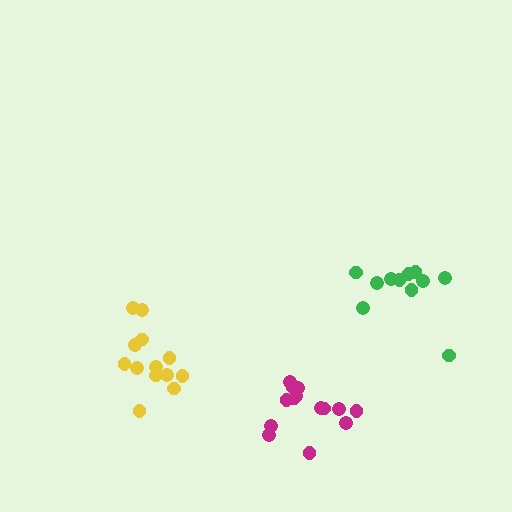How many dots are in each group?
Group 1: 13 dots, Group 2: 14 dots, Group 3: 11 dots (38 total).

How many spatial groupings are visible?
There are 3 spatial groupings.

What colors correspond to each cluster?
The clusters are colored: yellow, magenta, green.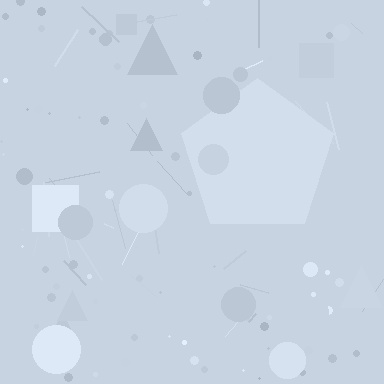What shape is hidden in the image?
A pentagon is hidden in the image.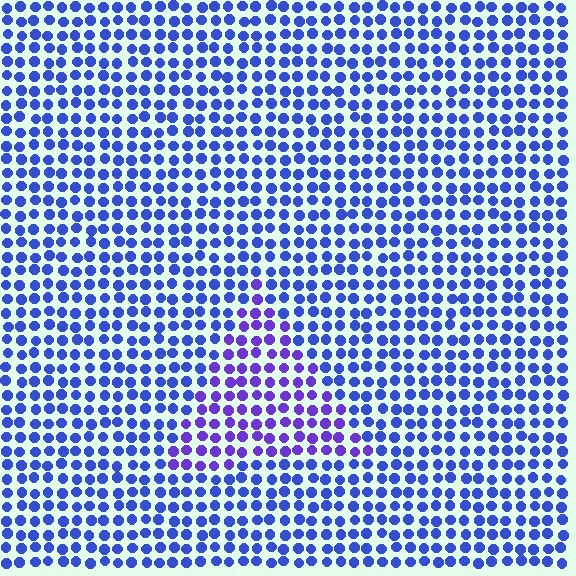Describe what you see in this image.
The image is filled with small blue elements in a uniform arrangement. A triangle-shaped region is visible where the elements are tinted to a slightly different hue, forming a subtle color boundary.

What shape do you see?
I see a triangle.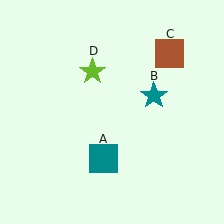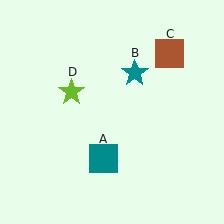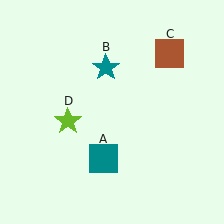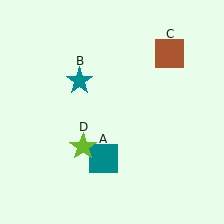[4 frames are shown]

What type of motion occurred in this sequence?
The teal star (object B), lime star (object D) rotated counterclockwise around the center of the scene.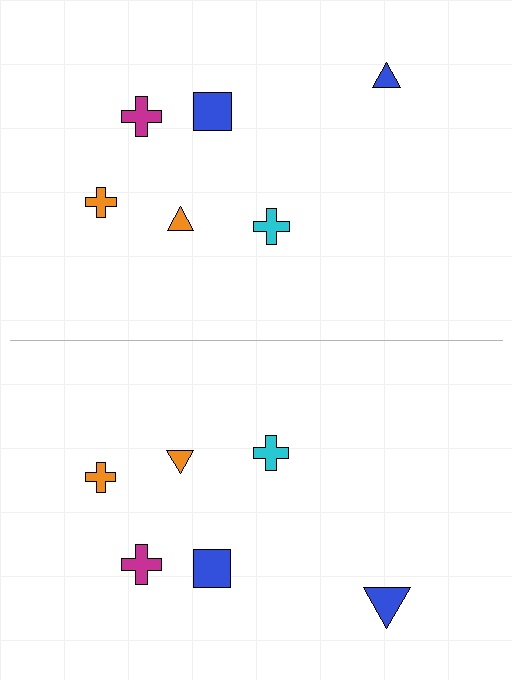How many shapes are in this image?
There are 12 shapes in this image.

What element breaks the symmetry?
The blue triangle on the bottom side has a different size than its mirror counterpart.